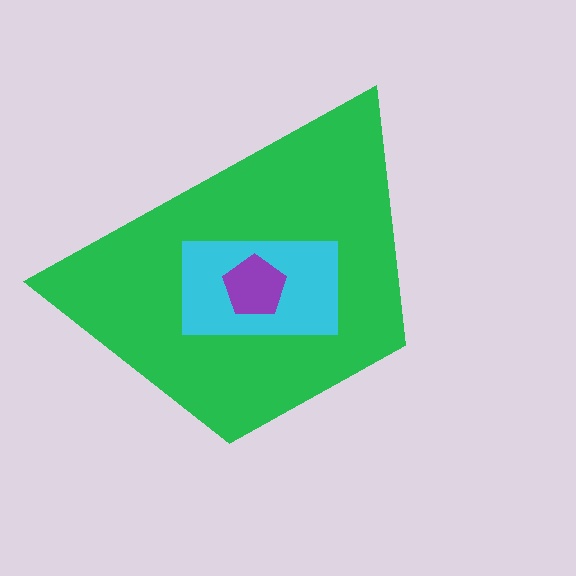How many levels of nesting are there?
3.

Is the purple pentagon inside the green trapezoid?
Yes.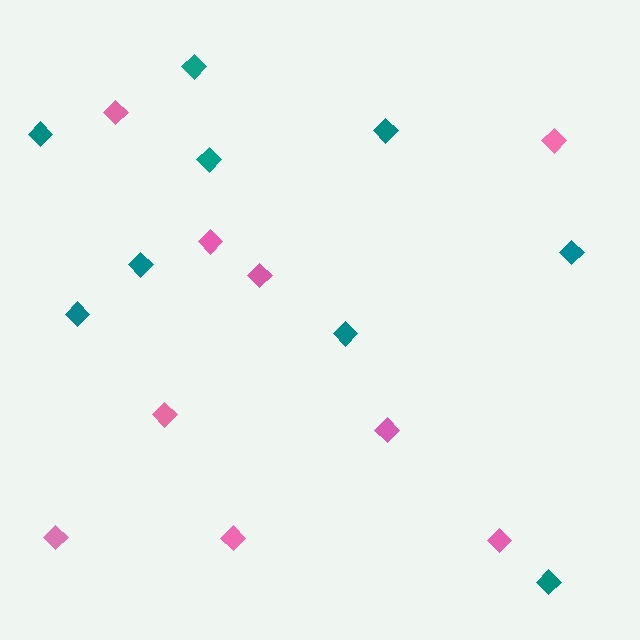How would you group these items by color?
There are 2 groups: one group of teal diamonds (9) and one group of pink diamonds (9).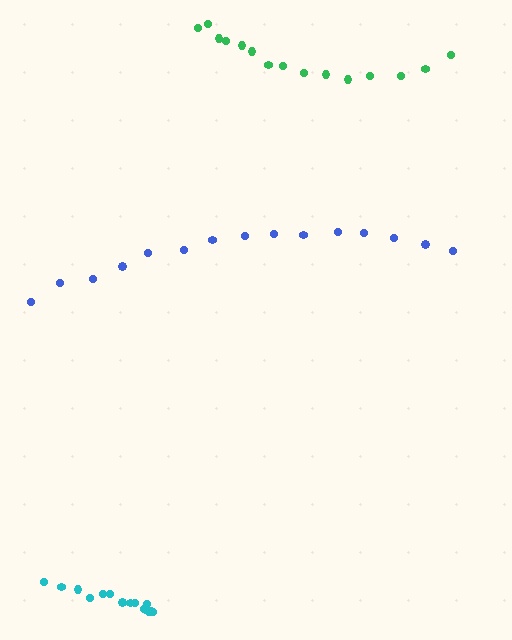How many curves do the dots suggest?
There are 3 distinct paths.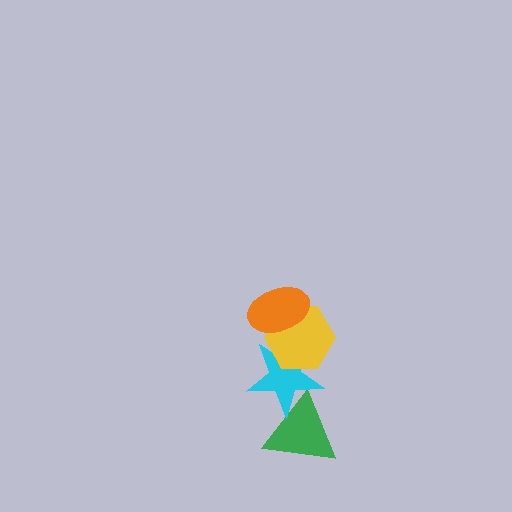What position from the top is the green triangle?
The green triangle is 4th from the top.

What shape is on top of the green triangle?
The cyan star is on top of the green triangle.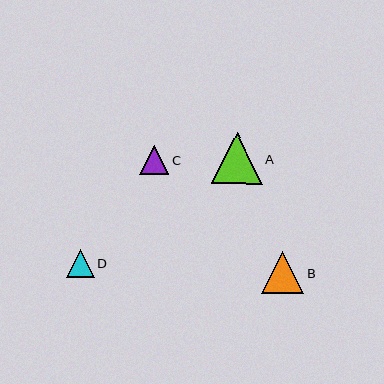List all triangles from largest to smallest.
From largest to smallest: A, B, C, D.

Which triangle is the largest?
Triangle A is the largest with a size of approximately 51 pixels.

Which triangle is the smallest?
Triangle D is the smallest with a size of approximately 28 pixels.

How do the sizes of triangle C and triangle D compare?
Triangle C and triangle D are approximately the same size.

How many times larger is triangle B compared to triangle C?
Triangle B is approximately 1.5 times the size of triangle C.